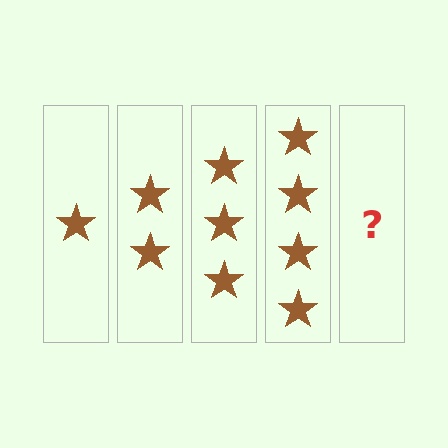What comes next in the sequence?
The next element should be 5 stars.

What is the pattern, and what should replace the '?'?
The pattern is that each step adds one more star. The '?' should be 5 stars.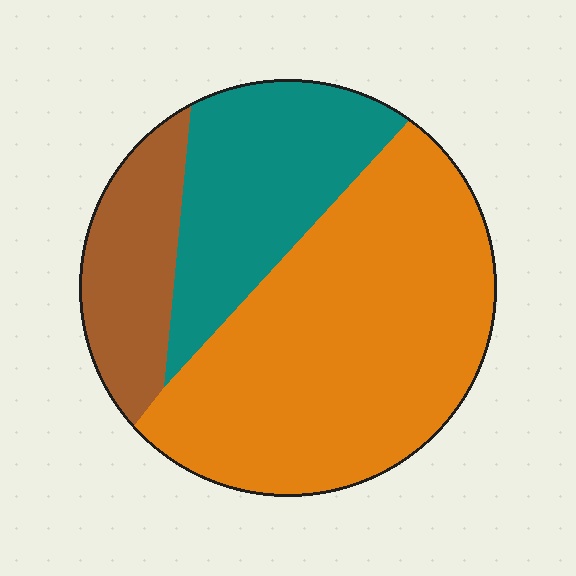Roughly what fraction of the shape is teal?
Teal takes up about one quarter (1/4) of the shape.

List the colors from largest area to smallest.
From largest to smallest: orange, teal, brown.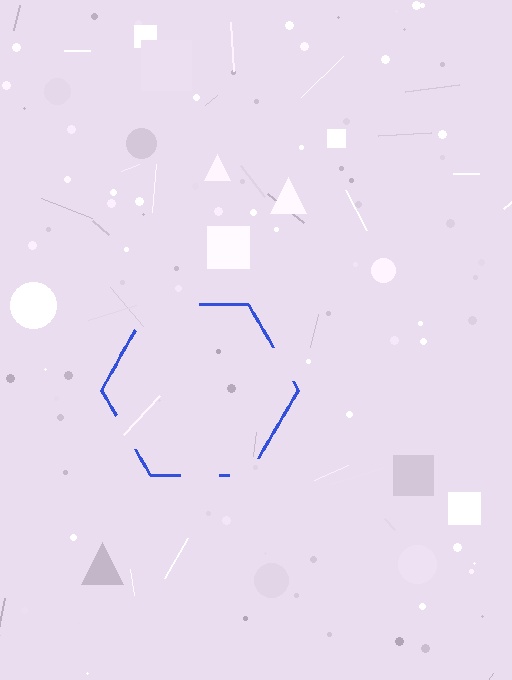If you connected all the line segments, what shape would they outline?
They would outline a hexagon.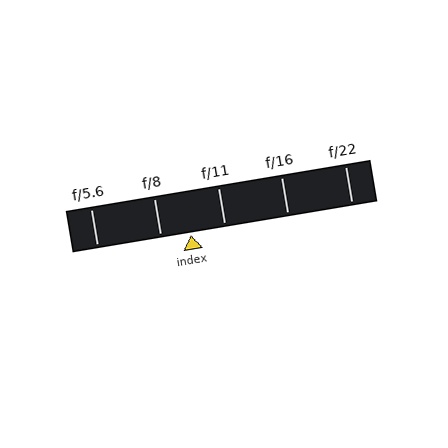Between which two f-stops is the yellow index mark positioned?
The index mark is between f/8 and f/11.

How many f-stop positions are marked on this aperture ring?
There are 5 f-stop positions marked.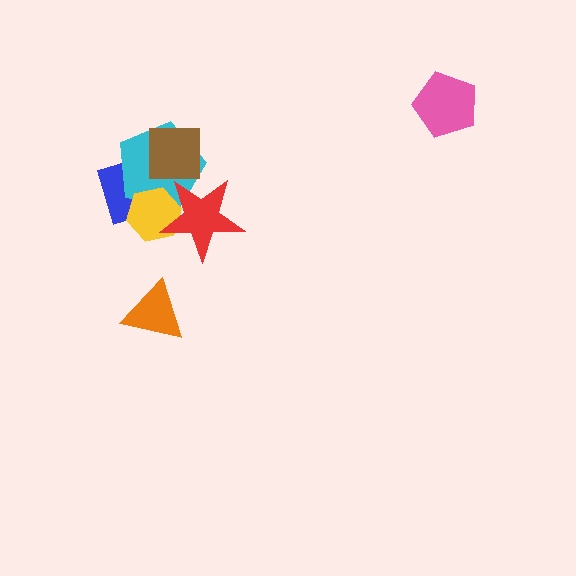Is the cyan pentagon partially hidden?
Yes, it is partially covered by another shape.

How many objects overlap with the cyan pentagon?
4 objects overlap with the cyan pentagon.